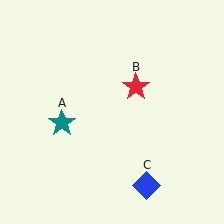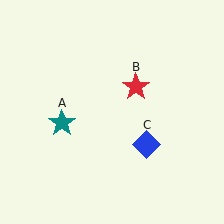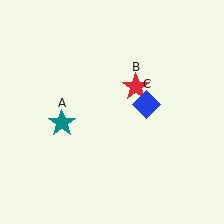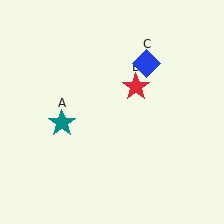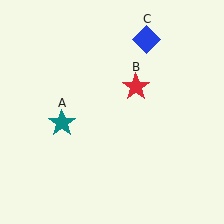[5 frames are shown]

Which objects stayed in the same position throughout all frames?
Teal star (object A) and red star (object B) remained stationary.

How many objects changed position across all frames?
1 object changed position: blue diamond (object C).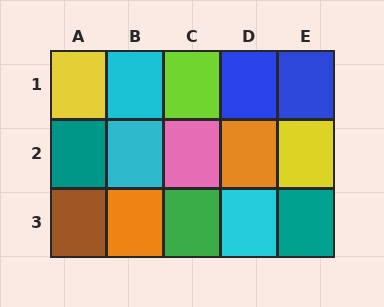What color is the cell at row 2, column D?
Orange.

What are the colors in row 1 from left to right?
Yellow, cyan, lime, blue, blue.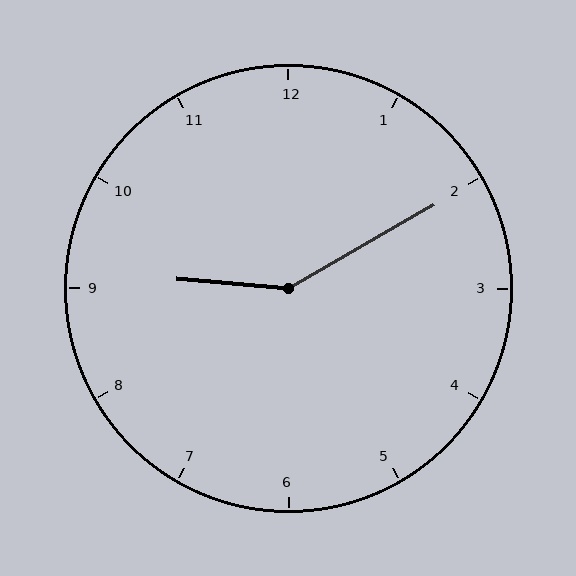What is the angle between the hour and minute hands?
Approximately 145 degrees.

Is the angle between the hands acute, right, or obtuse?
It is obtuse.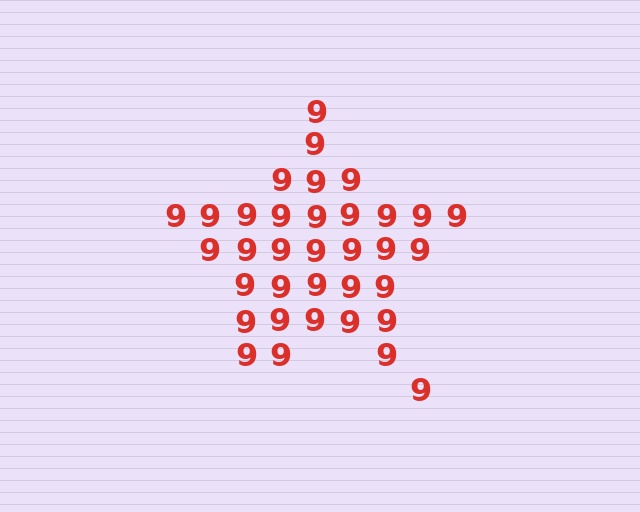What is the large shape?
The large shape is a star.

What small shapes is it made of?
It is made of small digit 9's.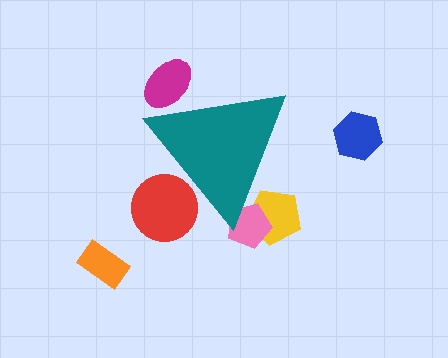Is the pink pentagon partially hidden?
Yes, the pink pentagon is partially hidden behind the teal triangle.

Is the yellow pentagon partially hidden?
Yes, the yellow pentagon is partially hidden behind the teal triangle.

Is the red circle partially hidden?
Yes, the red circle is partially hidden behind the teal triangle.